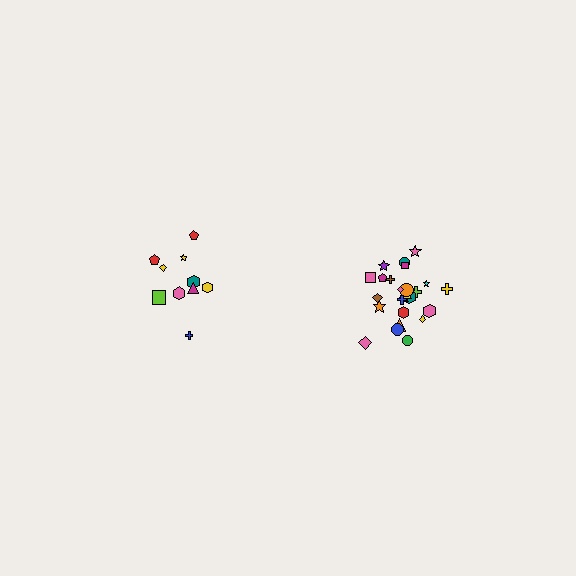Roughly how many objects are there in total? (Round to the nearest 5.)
Roughly 35 objects in total.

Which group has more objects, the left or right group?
The right group.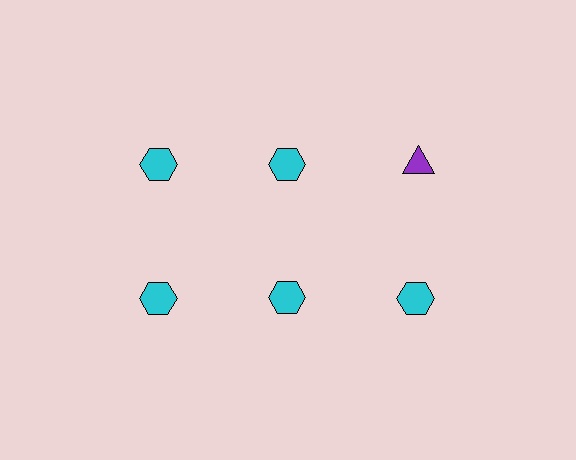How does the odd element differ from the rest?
It differs in both color (purple instead of cyan) and shape (triangle instead of hexagon).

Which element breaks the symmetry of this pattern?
The purple triangle in the top row, center column breaks the symmetry. All other shapes are cyan hexagons.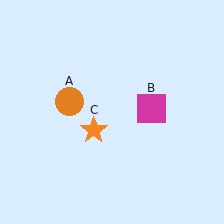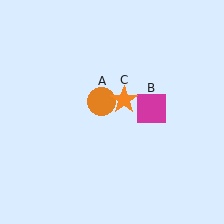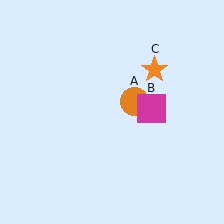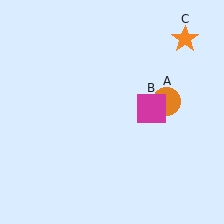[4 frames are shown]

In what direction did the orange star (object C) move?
The orange star (object C) moved up and to the right.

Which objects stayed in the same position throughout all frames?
Magenta square (object B) remained stationary.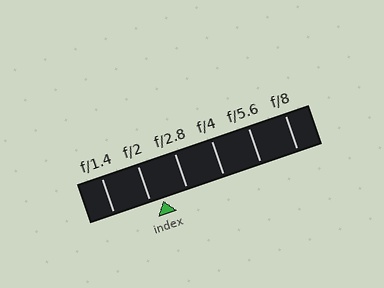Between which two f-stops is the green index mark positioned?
The index mark is between f/2 and f/2.8.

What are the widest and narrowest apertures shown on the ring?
The widest aperture shown is f/1.4 and the narrowest is f/8.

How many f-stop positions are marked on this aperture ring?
There are 6 f-stop positions marked.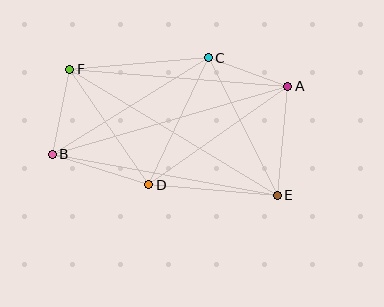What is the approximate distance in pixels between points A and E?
The distance between A and E is approximately 110 pixels.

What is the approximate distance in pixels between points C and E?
The distance between C and E is approximately 154 pixels.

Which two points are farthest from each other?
Points A and B are farthest from each other.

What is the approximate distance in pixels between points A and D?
The distance between A and D is approximately 170 pixels.